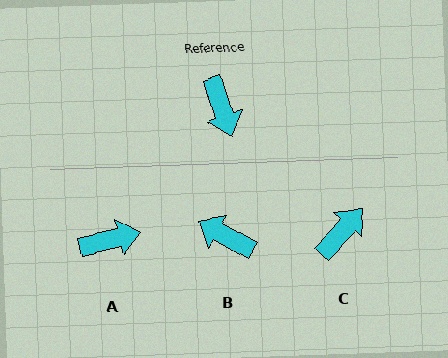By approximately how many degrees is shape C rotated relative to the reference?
Approximately 119 degrees counter-clockwise.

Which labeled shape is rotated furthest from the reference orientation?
B, about 137 degrees away.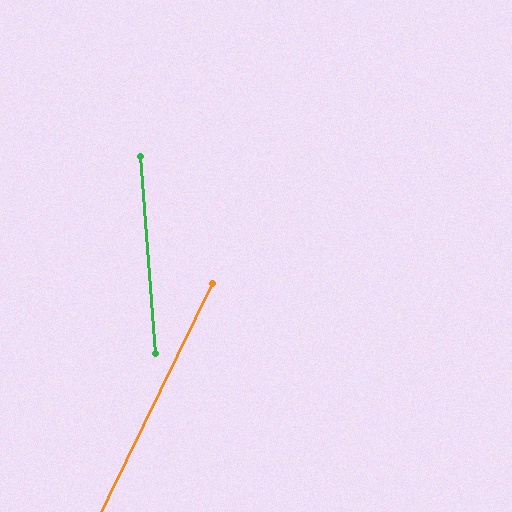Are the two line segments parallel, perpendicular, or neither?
Neither parallel nor perpendicular — they differ by about 30°.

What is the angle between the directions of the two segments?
Approximately 30 degrees.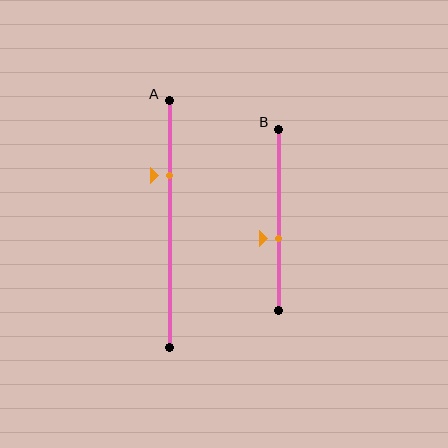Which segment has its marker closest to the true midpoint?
Segment B has its marker closest to the true midpoint.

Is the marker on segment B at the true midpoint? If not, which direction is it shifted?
No, the marker on segment B is shifted downward by about 10% of the segment length.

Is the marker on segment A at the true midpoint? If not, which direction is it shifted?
No, the marker on segment A is shifted upward by about 20% of the segment length.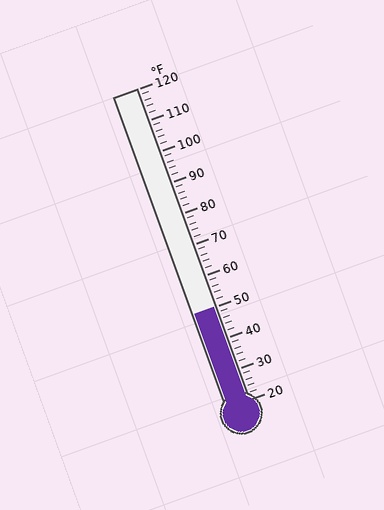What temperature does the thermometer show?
The thermometer shows approximately 50°F.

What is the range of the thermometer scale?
The thermometer scale ranges from 20°F to 120°F.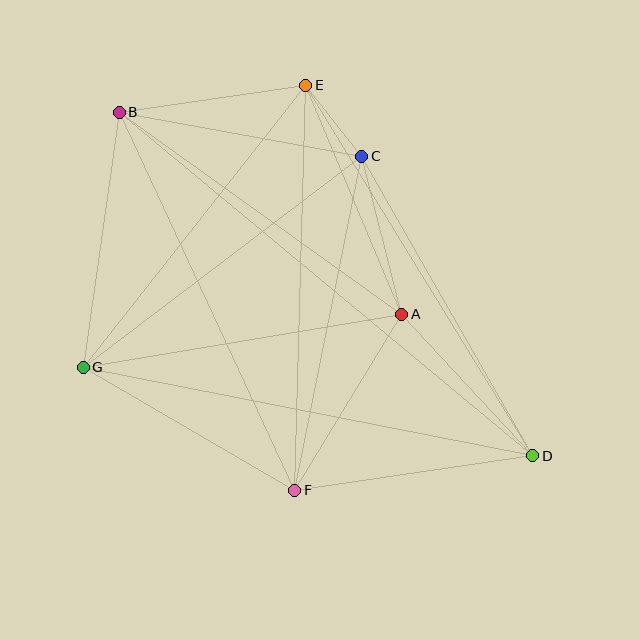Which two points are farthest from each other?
Points B and D are farthest from each other.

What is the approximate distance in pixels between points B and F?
The distance between B and F is approximately 417 pixels.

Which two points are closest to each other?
Points C and E are closest to each other.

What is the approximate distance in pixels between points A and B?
The distance between A and B is approximately 348 pixels.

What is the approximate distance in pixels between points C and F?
The distance between C and F is approximately 341 pixels.